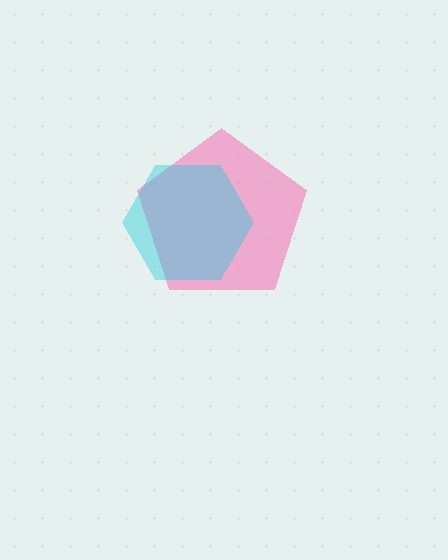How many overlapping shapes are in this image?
There are 2 overlapping shapes in the image.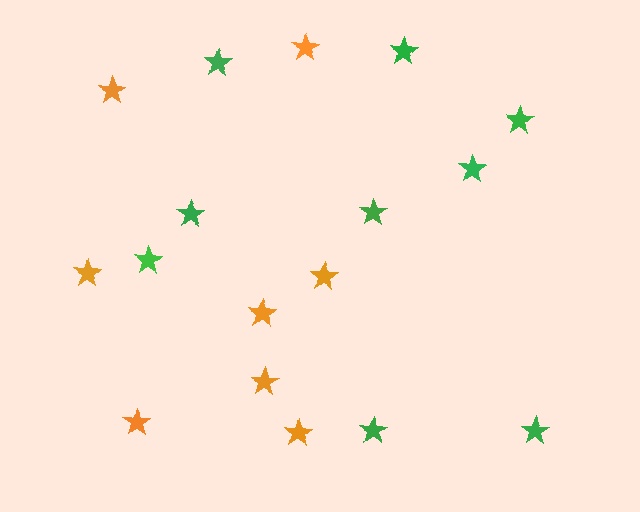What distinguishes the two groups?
There are 2 groups: one group of green stars (9) and one group of orange stars (8).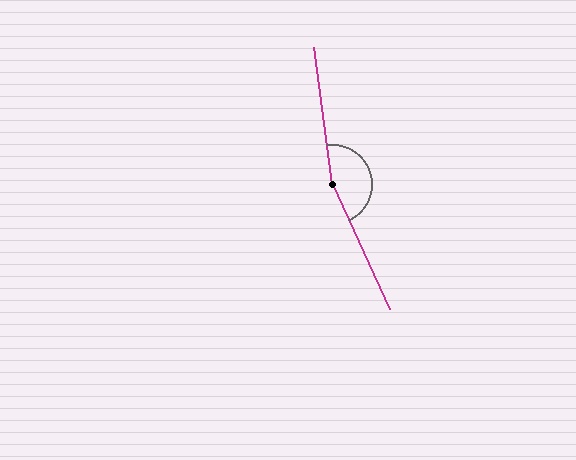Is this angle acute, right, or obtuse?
It is obtuse.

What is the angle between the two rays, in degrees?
Approximately 163 degrees.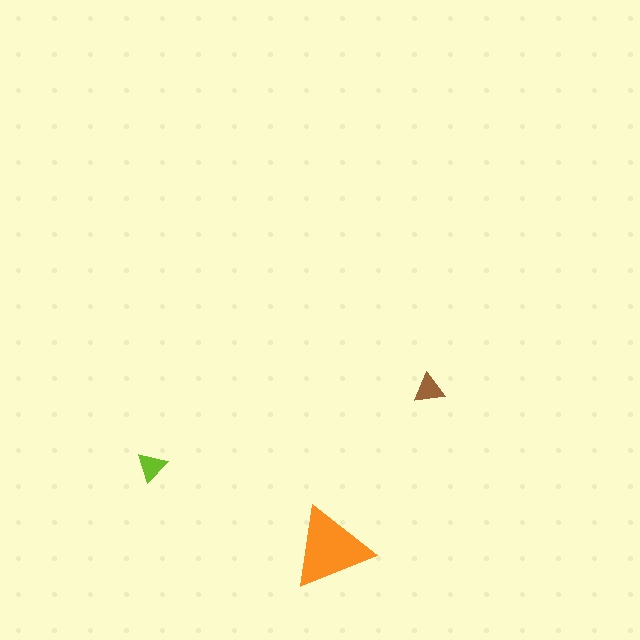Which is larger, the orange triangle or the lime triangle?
The orange one.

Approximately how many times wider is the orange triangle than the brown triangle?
About 2.5 times wider.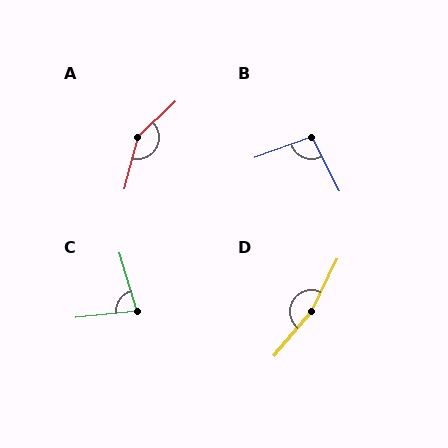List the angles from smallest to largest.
C (79°), B (98°), A (149°), D (166°).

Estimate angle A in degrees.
Approximately 149 degrees.